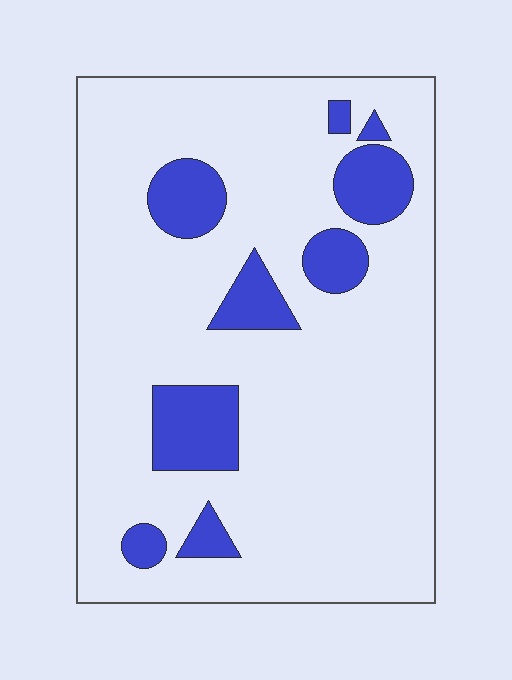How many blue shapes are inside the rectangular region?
9.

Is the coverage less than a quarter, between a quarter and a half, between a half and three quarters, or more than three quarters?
Less than a quarter.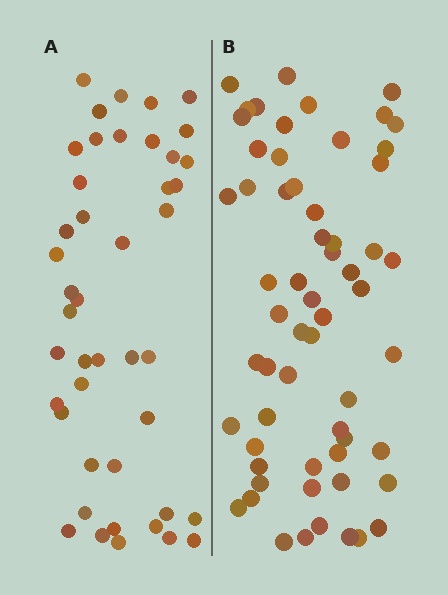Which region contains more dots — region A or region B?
Region B (the right region) has more dots.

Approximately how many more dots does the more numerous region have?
Region B has approximately 15 more dots than region A.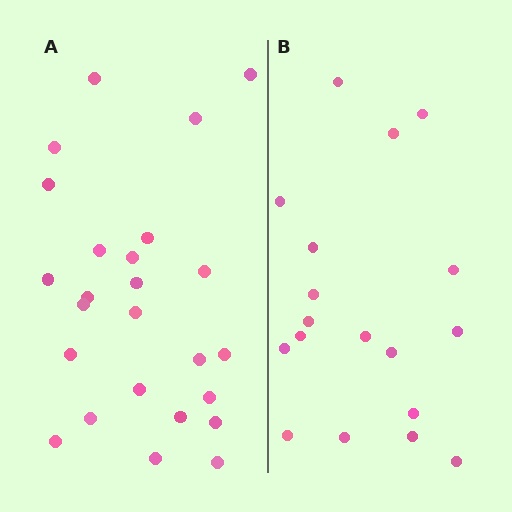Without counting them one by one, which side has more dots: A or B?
Region A (the left region) has more dots.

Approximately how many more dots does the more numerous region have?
Region A has roughly 8 or so more dots than region B.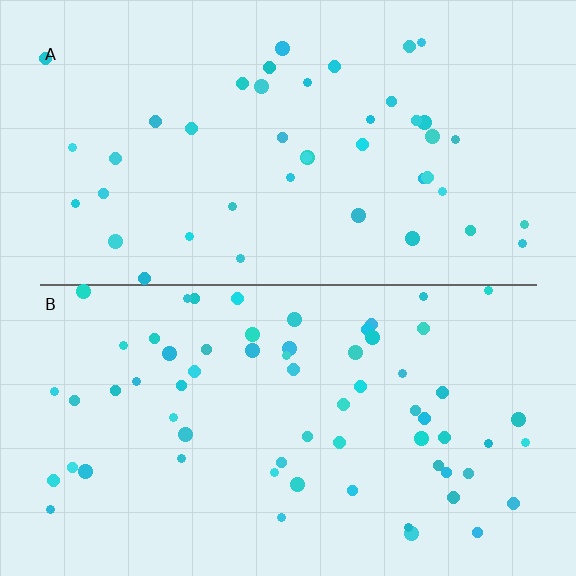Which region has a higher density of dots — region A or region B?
B (the bottom).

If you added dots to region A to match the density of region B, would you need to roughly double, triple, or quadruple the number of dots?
Approximately double.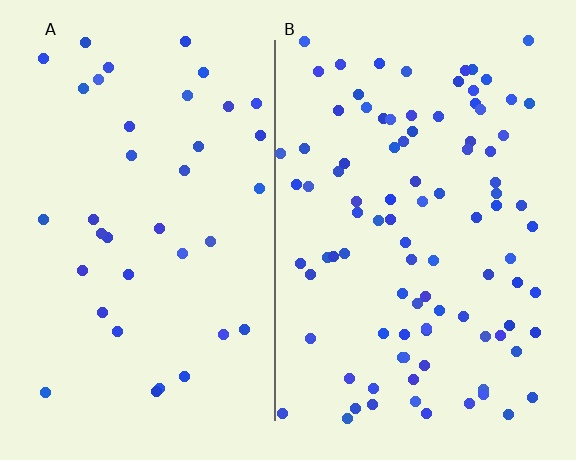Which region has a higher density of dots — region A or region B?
B (the right).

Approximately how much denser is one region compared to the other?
Approximately 2.5× — region B over region A.